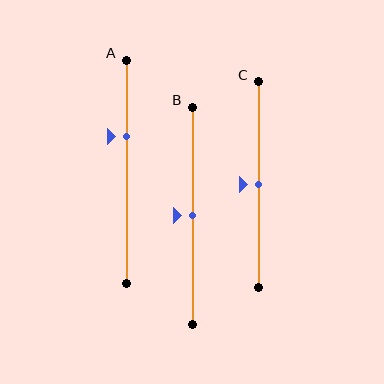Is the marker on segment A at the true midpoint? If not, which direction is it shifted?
No, the marker on segment A is shifted upward by about 16% of the segment length.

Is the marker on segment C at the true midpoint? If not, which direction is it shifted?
Yes, the marker on segment C is at the true midpoint.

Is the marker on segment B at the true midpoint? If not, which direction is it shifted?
Yes, the marker on segment B is at the true midpoint.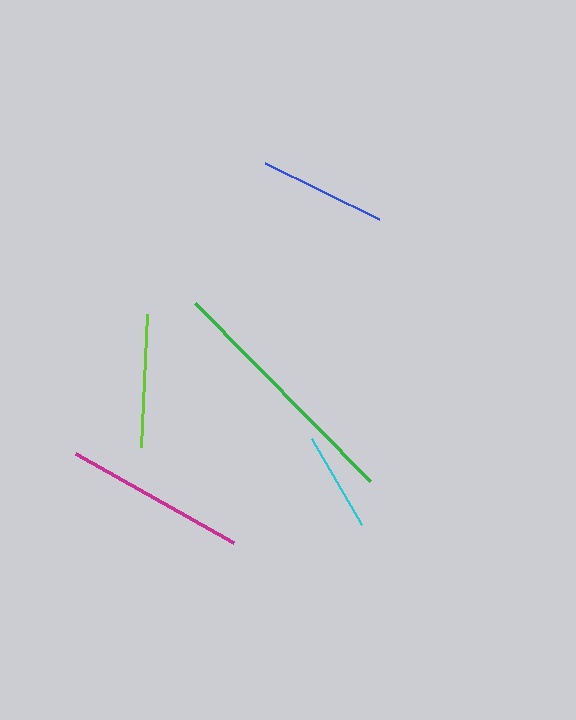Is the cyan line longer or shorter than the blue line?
The blue line is longer than the cyan line.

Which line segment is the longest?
The green line is the longest at approximately 250 pixels.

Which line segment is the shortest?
The cyan line is the shortest at approximately 100 pixels.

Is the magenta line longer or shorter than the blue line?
The magenta line is longer than the blue line.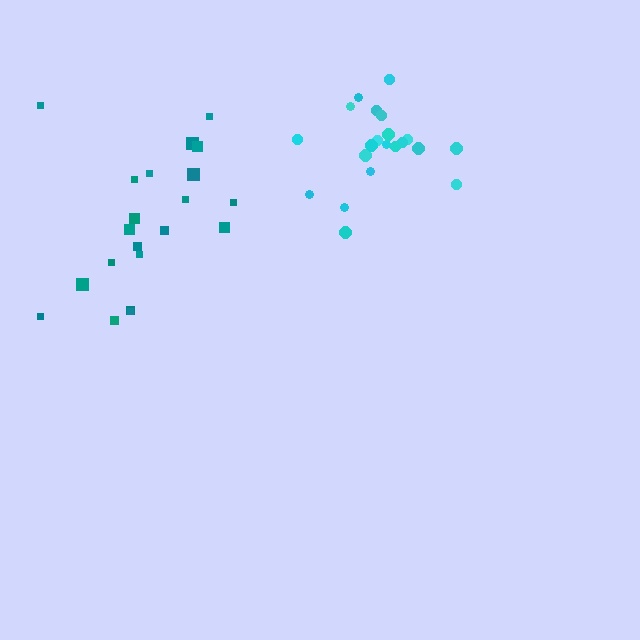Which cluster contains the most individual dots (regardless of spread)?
Teal (21).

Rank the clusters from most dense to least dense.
cyan, teal.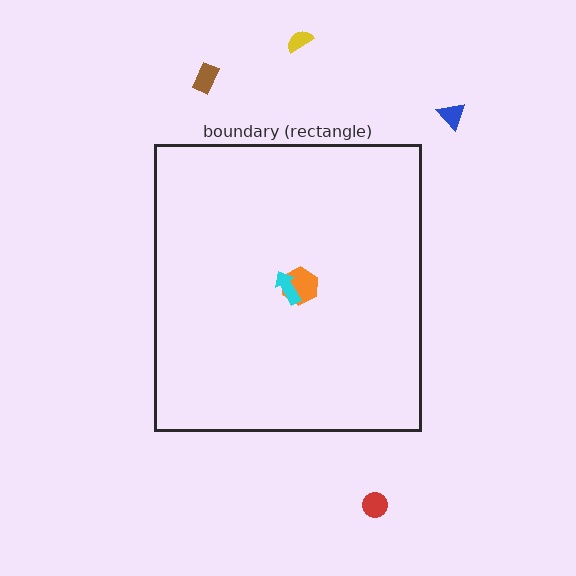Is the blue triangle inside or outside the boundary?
Outside.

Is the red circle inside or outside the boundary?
Outside.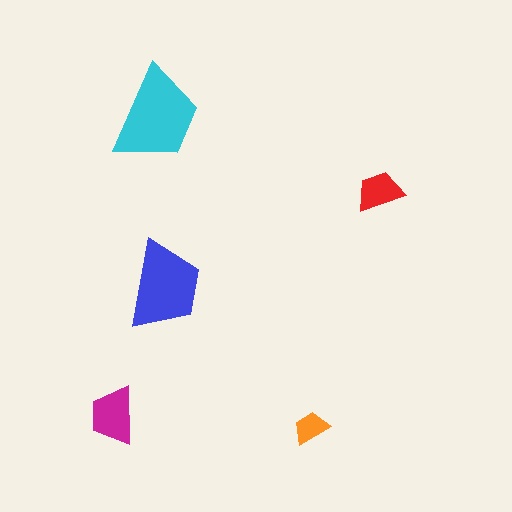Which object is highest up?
The cyan trapezoid is topmost.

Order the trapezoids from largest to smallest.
the cyan one, the blue one, the magenta one, the red one, the orange one.